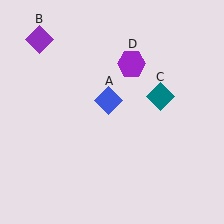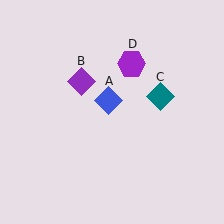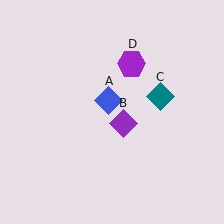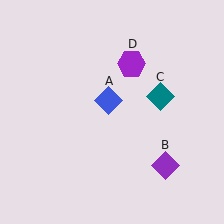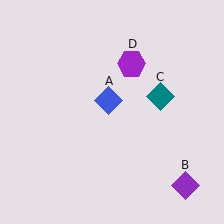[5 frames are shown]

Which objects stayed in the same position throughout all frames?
Blue diamond (object A) and teal diamond (object C) and purple hexagon (object D) remained stationary.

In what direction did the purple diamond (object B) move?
The purple diamond (object B) moved down and to the right.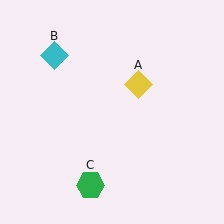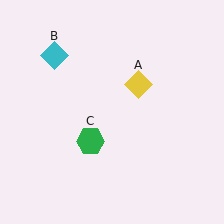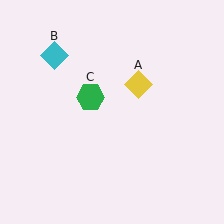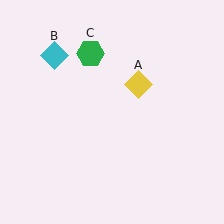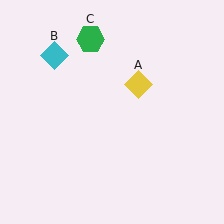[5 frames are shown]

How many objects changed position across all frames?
1 object changed position: green hexagon (object C).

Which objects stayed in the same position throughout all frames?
Yellow diamond (object A) and cyan diamond (object B) remained stationary.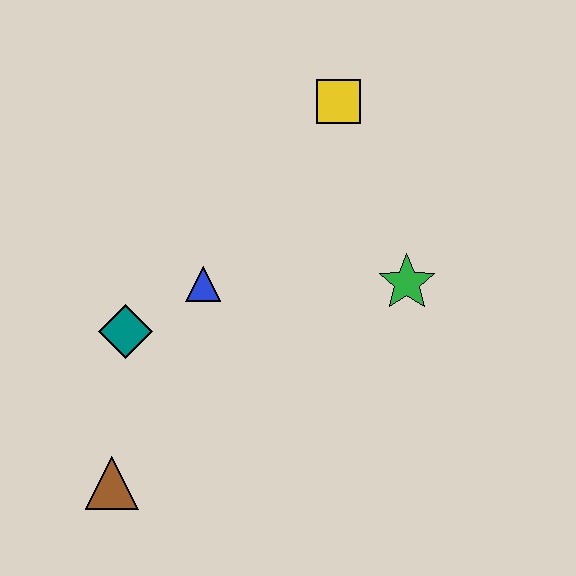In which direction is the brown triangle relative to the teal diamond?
The brown triangle is below the teal diamond.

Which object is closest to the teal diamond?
The blue triangle is closest to the teal diamond.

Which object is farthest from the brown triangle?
The yellow square is farthest from the brown triangle.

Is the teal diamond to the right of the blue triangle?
No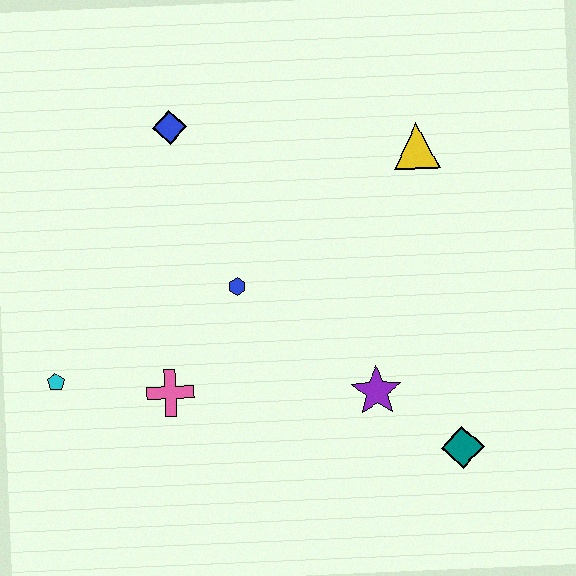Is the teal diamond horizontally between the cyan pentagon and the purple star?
No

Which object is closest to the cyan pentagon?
The pink cross is closest to the cyan pentagon.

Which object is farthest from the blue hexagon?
The teal diamond is farthest from the blue hexagon.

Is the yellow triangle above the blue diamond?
No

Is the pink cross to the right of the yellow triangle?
No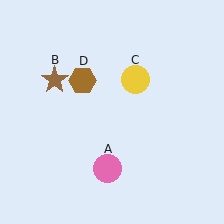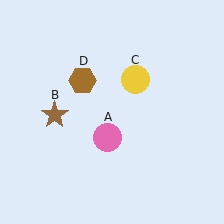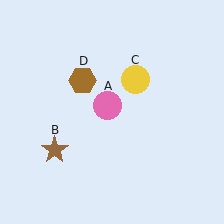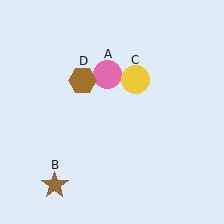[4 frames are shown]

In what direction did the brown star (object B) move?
The brown star (object B) moved down.